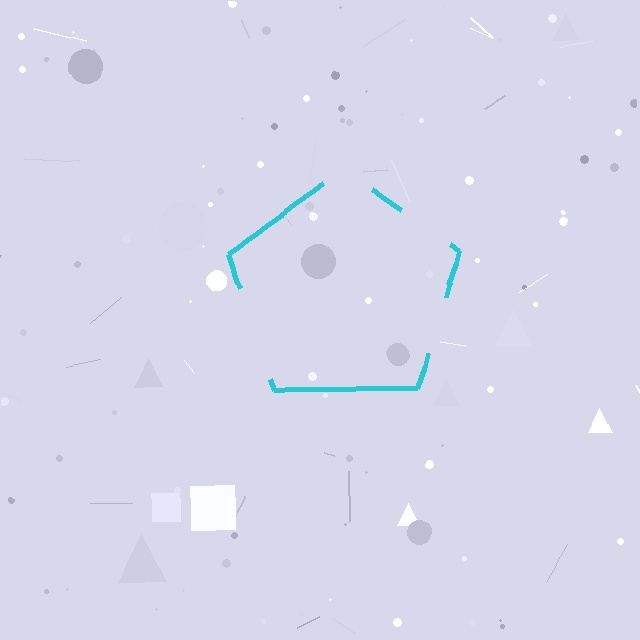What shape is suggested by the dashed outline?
The dashed outline suggests a pentagon.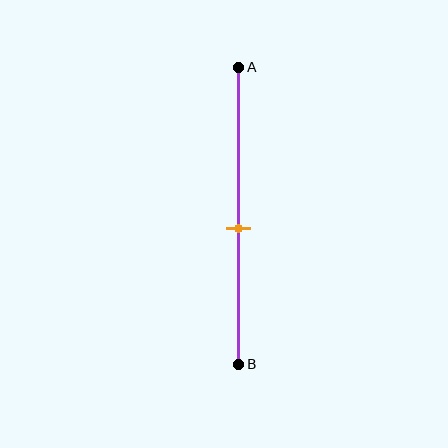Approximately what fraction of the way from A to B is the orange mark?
The orange mark is approximately 55% of the way from A to B.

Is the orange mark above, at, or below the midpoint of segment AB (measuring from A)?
The orange mark is below the midpoint of segment AB.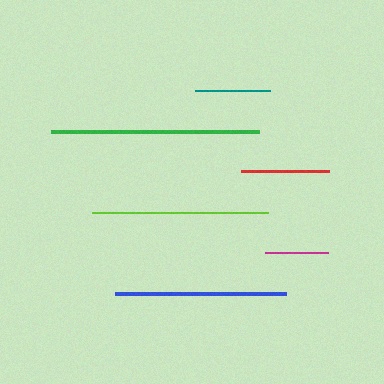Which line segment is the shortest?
The magenta line is the shortest at approximately 63 pixels.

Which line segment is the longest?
The green line is the longest at approximately 208 pixels.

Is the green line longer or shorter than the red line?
The green line is longer than the red line.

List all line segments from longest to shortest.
From longest to shortest: green, lime, blue, red, teal, magenta.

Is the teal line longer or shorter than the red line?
The red line is longer than the teal line.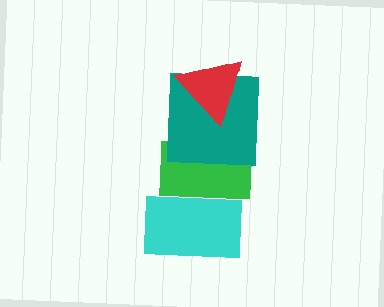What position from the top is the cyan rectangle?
The cyan rectangle is 4th from the top.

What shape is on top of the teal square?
The red triangle is on top of the teal square.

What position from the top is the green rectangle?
The green rectangle is 3rd from the top.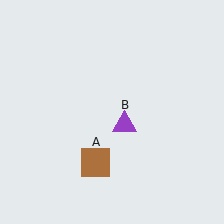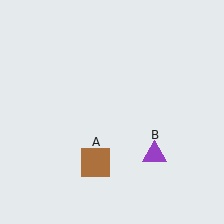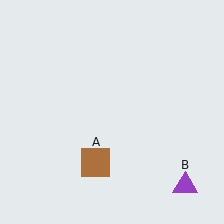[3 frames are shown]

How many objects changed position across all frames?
1 object changed position: purple triangle (object B).